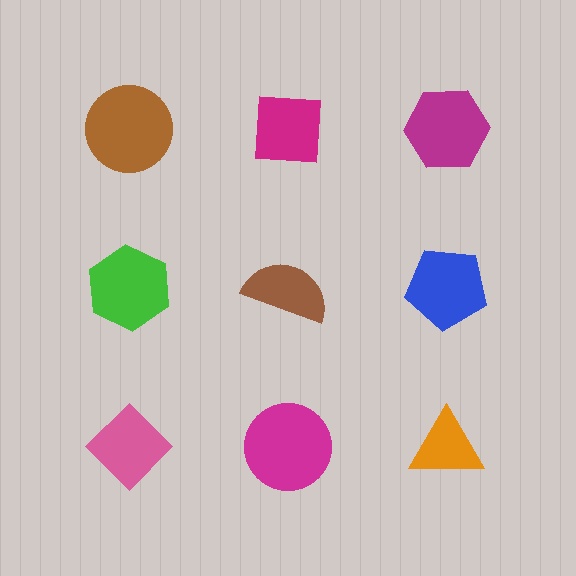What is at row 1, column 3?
A magenta hexagon.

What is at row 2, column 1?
A green hexagon.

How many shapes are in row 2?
3 shapes.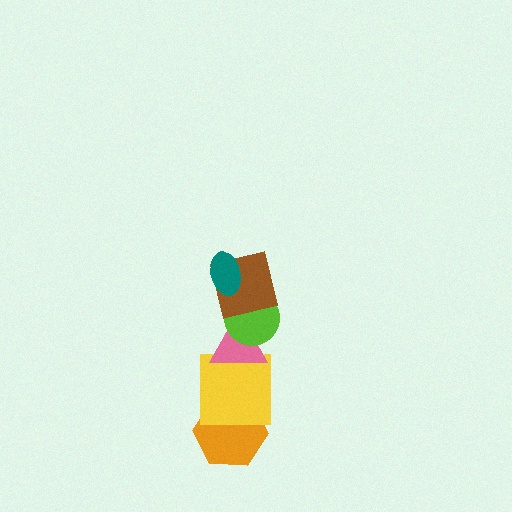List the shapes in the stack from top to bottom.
From top to bottom: the teal ellipse, the brown square, the lime circle, the pink triangle, the yellow square, the orange hexagon.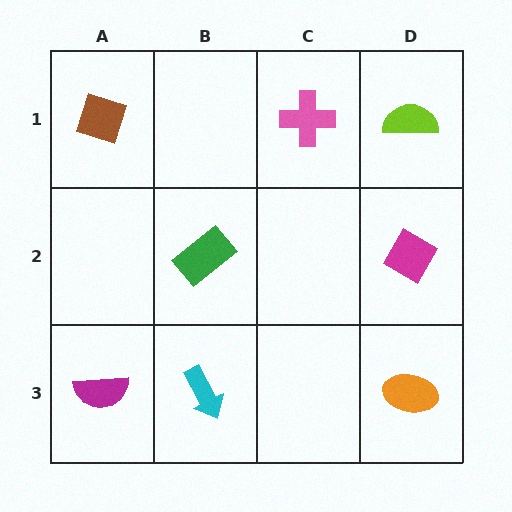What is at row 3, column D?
An orange ellipse.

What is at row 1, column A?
A brown diamond.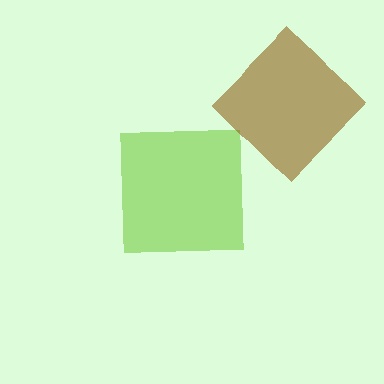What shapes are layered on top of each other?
The layered shapes are: a lime square, a brown diamond.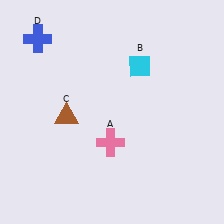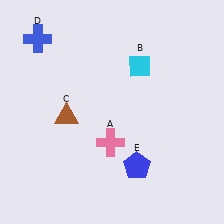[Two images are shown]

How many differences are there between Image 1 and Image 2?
There is 1 difference between the two images.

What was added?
A blue pentagon (E) was added in Image 2.